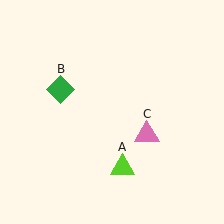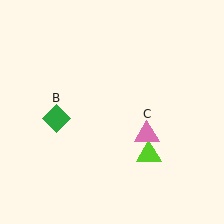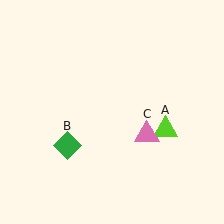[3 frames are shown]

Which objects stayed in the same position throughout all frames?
Pink triangle (object C) remained stationary.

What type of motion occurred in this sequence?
The lime triangle (object A), green diamond (object B) rotated counterclockwise around the center of the scene.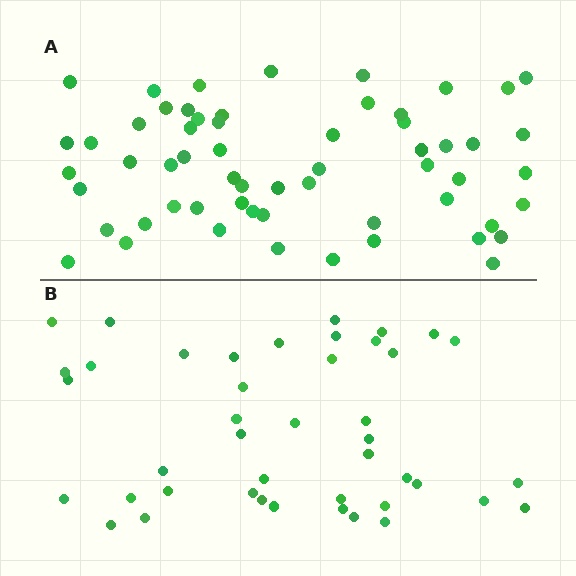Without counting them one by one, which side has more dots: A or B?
Region A (the top region) has more dots.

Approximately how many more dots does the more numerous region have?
Region A has approximately 15 more dots than region B.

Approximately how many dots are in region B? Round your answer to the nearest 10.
About 40 dots. (The exact count is 43, which rounds to 40.)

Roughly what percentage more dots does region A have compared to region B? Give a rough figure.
About 35% more.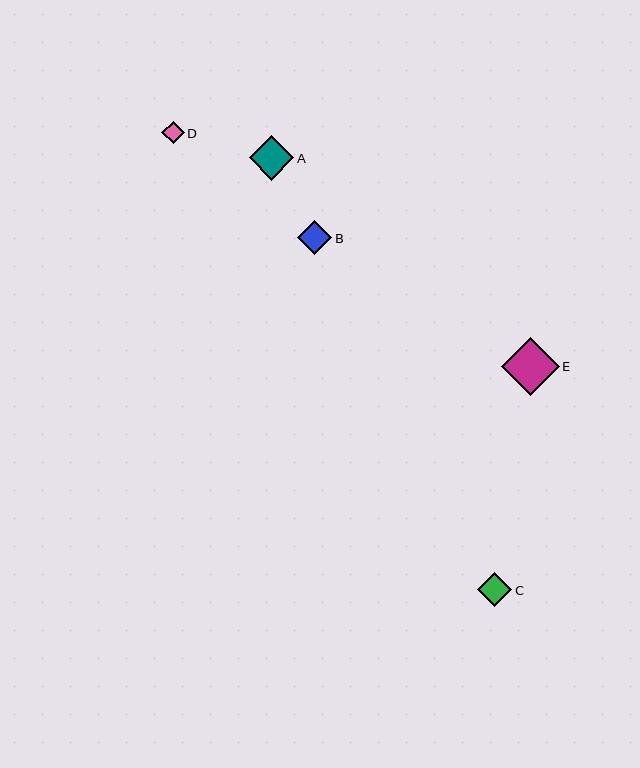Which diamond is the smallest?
Diamond D is the smallest with a size of approximately 22 pixels.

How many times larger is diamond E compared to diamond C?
Diamond E is approximately 1.7 times the size of diamond C.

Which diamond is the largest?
Diamond E is the largest with a size of approximately 58 pixels.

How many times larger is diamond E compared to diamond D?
Diamond E is approximately 2.6 times the size of diamond D.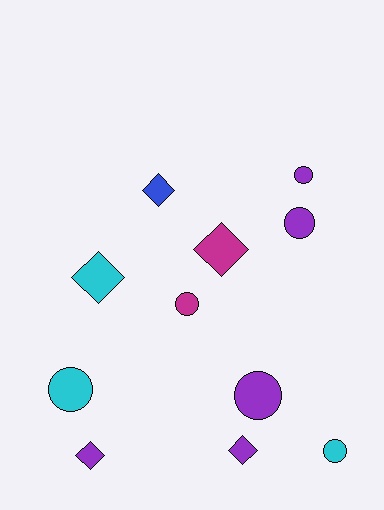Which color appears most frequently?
Purple, with 5 objects.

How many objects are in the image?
There are 11 objects.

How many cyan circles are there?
There are 2 cyan circles.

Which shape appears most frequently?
Circle, with 6 objects.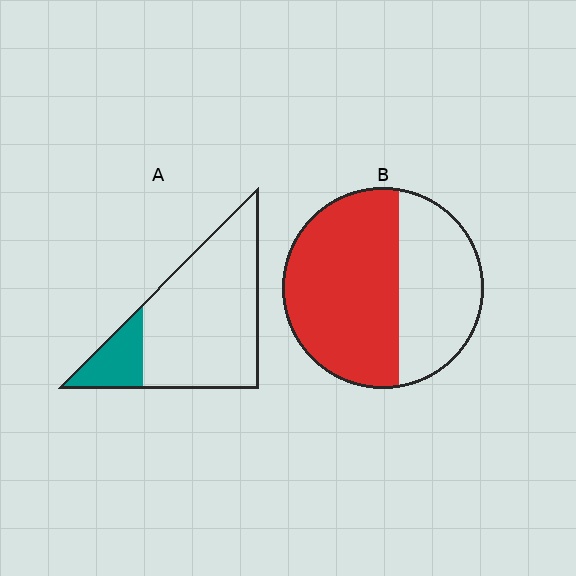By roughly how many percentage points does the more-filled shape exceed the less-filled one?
By roughly 40 percentage points (B over A).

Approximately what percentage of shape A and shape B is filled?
A is approximately 20% and B is approximately 60%.